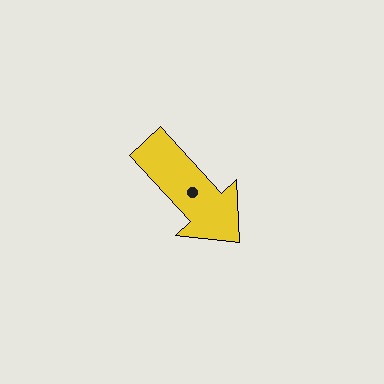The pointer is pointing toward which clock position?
Roughly 5 o'clock.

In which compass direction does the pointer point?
Southeast.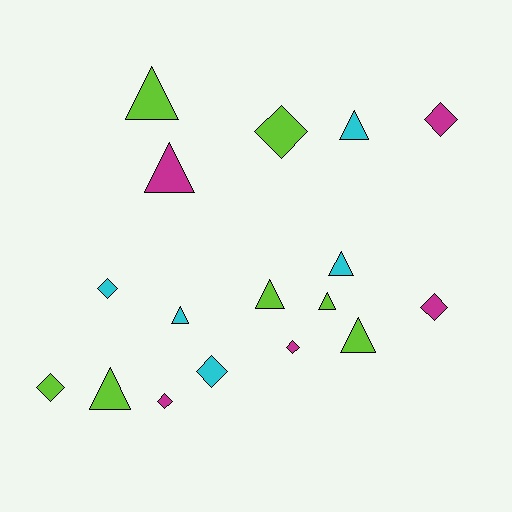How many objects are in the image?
There are 17 objects.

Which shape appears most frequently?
Triangle, with 9 objects.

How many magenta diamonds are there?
There are 4 magenta diamonds.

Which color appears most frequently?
Lime, with 7 objects.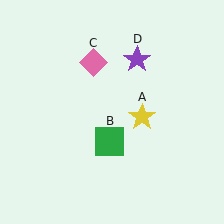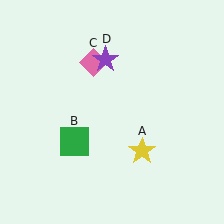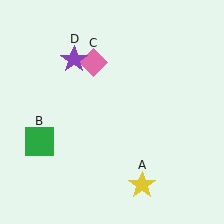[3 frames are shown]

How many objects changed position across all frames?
3 objects changed position: yellow star (object A), green square (object B), purple star (object D).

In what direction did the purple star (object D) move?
The purple star (object D) moved left.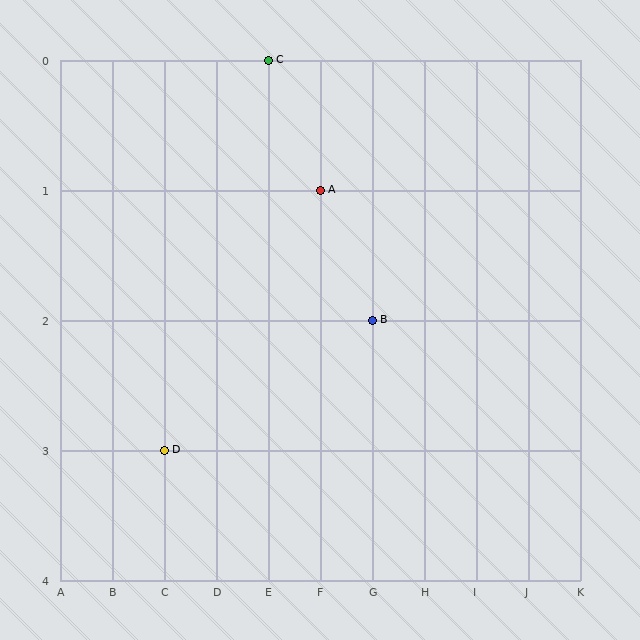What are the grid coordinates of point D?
Point D is at grid coordinates (C, 3).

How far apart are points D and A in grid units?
Points D and A are 3 columns and 2 rows apart (about 3.6 grid units diagonally).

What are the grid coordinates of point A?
Point A is at grid coordinates (F, 1).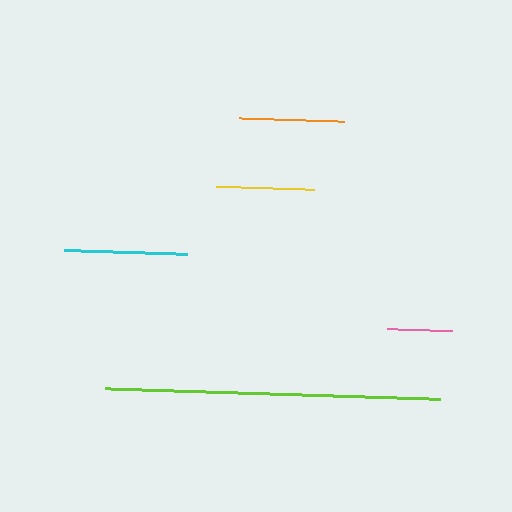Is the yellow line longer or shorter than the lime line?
The lime line is longer than the yellow line.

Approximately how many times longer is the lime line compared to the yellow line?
The lime line is approximately 3.4 times the length of the yellow line.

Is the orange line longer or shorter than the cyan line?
The cyan line is longer than the orange line.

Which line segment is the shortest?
The pink line is the shortest at approximately 65 pixels.